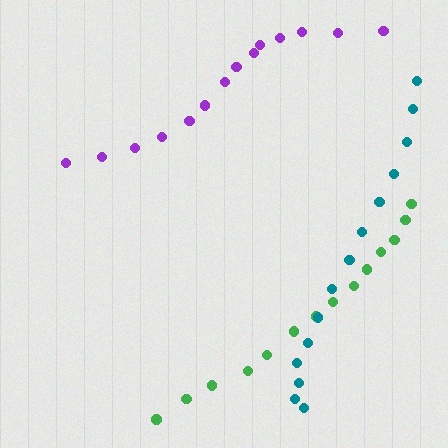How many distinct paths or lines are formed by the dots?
There are 3 distinct paths.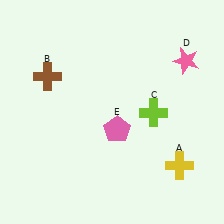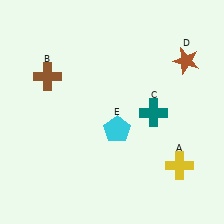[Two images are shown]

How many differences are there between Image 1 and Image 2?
There are 3 differences between the two images.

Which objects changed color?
C changed from lime to teal. D changed from pink to brown. E changed from pink to cyan.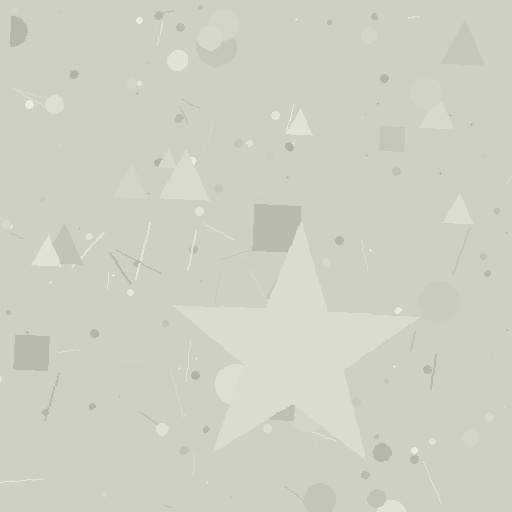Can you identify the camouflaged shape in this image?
The camouflaged shape is a star.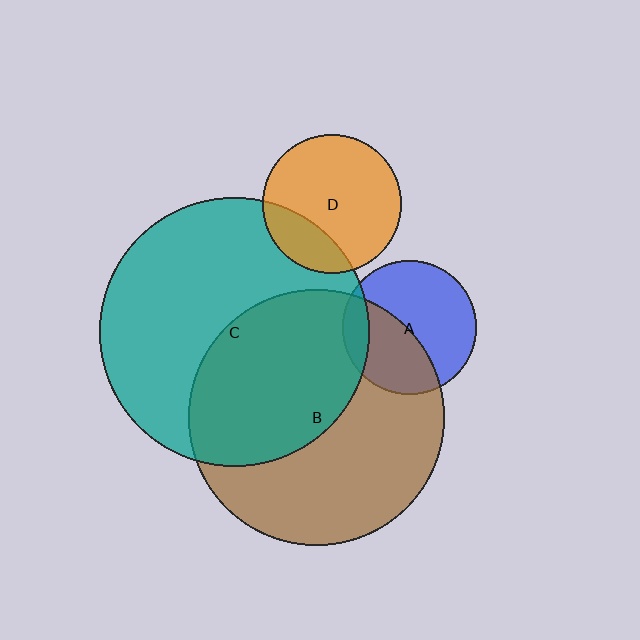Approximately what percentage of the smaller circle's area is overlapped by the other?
Approximately 10%.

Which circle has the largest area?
Circle C (teal).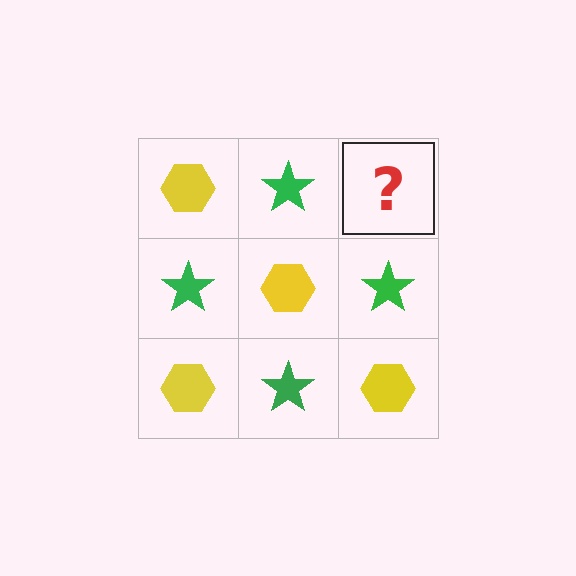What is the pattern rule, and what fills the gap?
The rule is that it alternates yellow hexagon and green star in a checkerboard pattern. The gap should be filled with a yellow hexagon.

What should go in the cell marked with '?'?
The missing cell should contain a yellow hexagon.